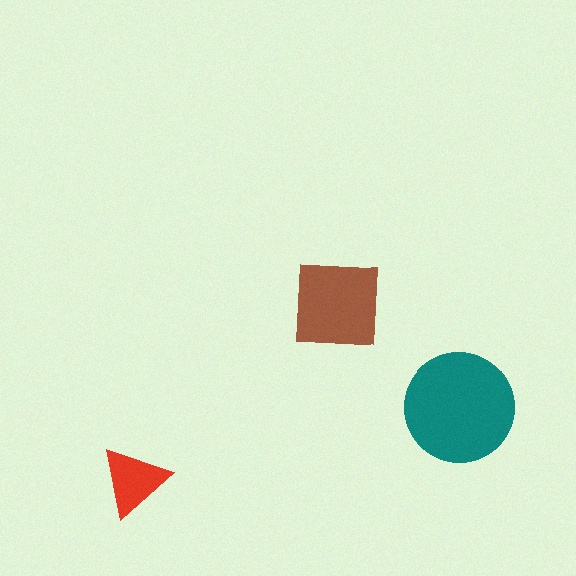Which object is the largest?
The teal circle.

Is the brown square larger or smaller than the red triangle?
Larger.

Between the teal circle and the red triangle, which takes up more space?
The teal circle.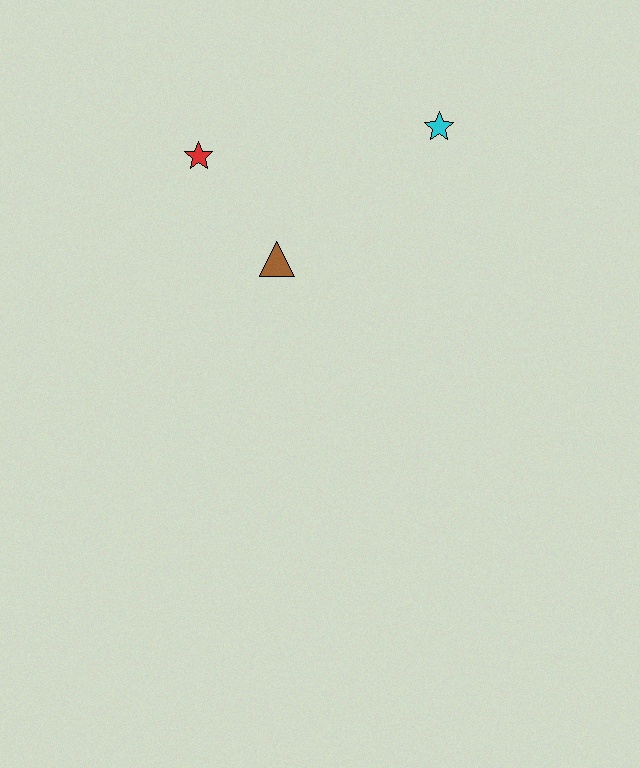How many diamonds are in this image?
There are no diamonds.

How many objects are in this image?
There are 3 objects.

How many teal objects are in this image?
There are no teal objects.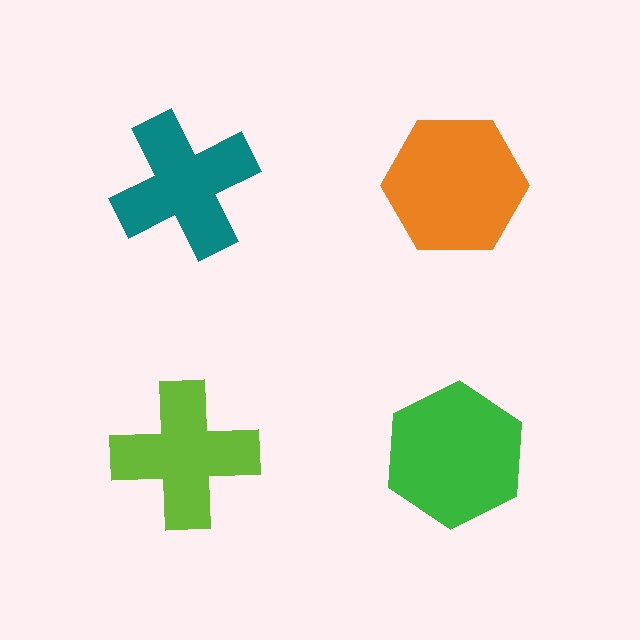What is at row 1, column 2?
An orange hexagon.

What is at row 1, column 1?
A teal cross.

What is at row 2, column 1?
A lime cross.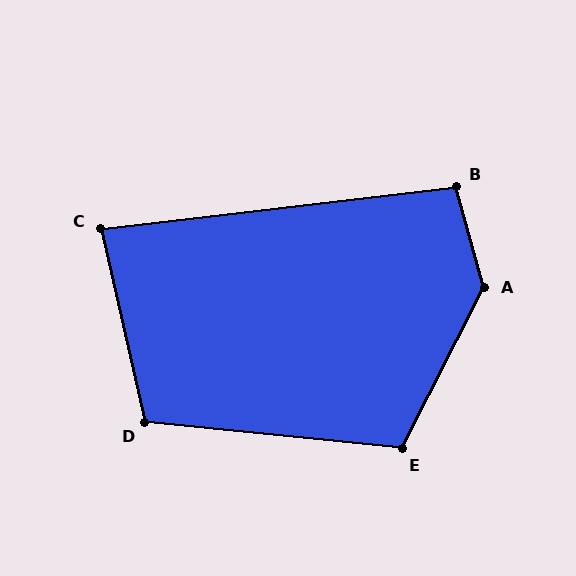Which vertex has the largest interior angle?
A, at approximately 137 degrees.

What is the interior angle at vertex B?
Approximately 99 degrees (obtuse).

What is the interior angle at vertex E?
Approximately 112 degrees (obtuse).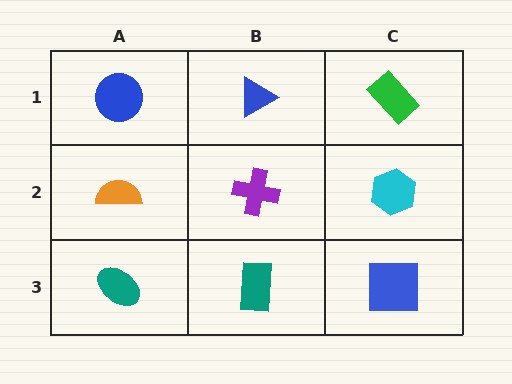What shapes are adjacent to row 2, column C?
A green rectangle (row 1, column C), a blue square (row 3, column C), a purple cross (row 2, column B).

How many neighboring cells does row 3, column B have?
3.